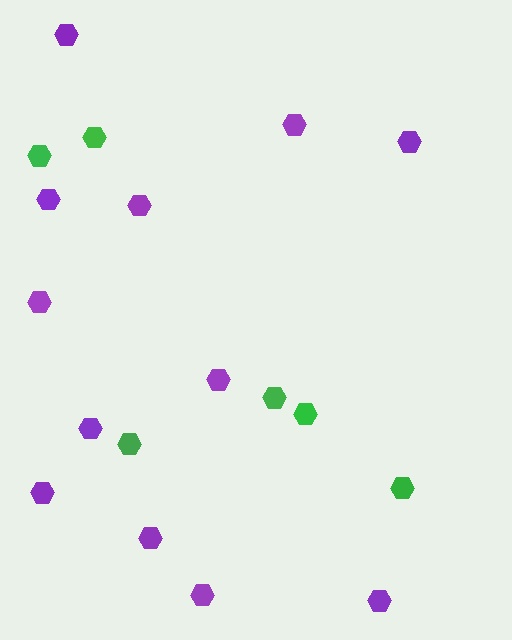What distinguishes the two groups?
There are 2 groups: one group of green hexagons (6) and one group of purple hexagons (12).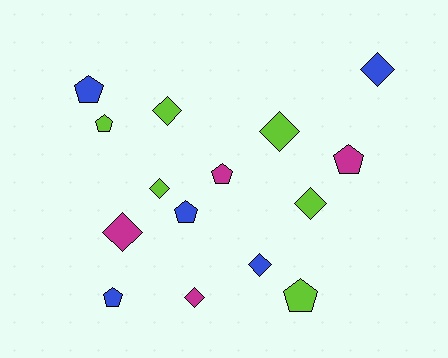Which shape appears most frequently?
Diamond, with 8 objects.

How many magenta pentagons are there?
There are 2 magenta pentagons.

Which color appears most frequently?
Lime, with 6 objects.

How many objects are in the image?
There are 15 objects.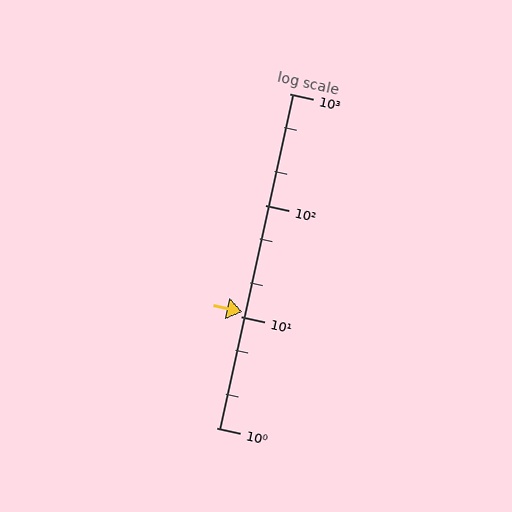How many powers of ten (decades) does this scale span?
The scale spans 3 decades, from 1 to 1000.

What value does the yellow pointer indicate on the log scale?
The pointer indicates approximately 11.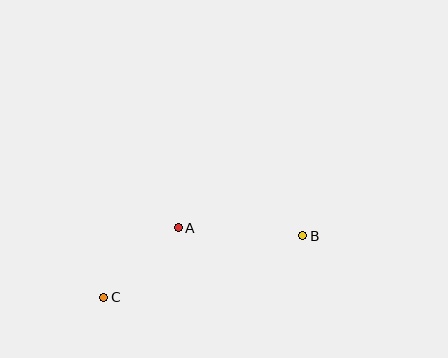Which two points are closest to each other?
Points A and C are closest to each other.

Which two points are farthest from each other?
Points B and C are farthest from each other.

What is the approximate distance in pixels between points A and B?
The distance between A and B is approximately 125 pixels.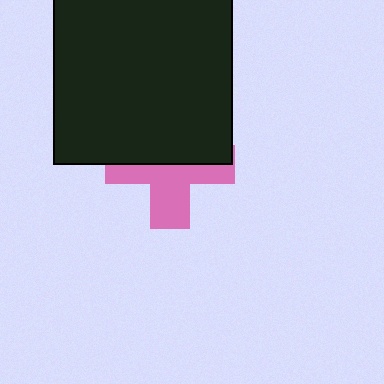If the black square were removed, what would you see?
You would see the complete pink cross.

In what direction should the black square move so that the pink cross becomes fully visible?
The black square should move up. That is the shortest direction to clear the overlap and leave the pink cross fully visible.